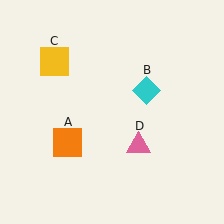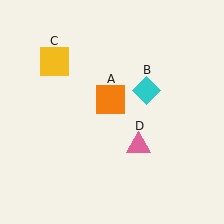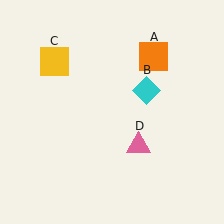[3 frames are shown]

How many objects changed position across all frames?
1 object changed position: orange square (object A).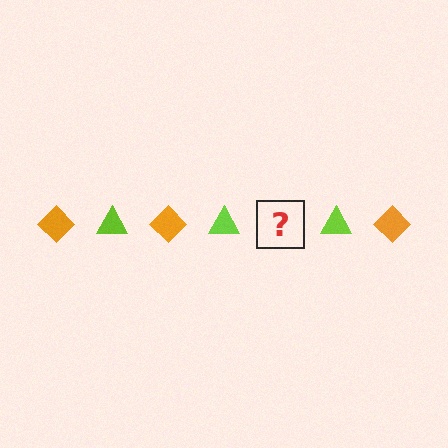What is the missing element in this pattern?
The missing element is an orange diamond.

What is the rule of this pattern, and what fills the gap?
The rule is that the pattern alternates between orange diamond and lime triangle. The gap should be filled with an orange diamond.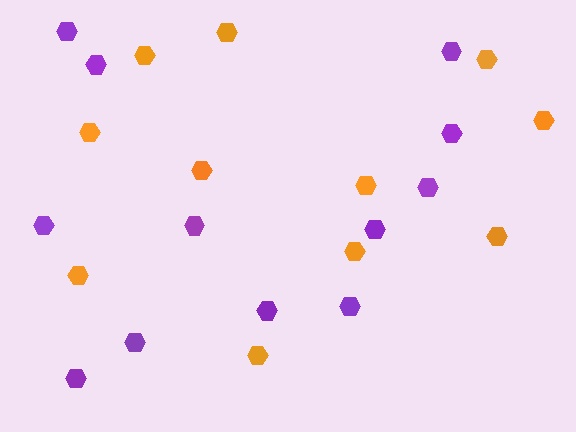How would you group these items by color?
There are 2 groups: one group of orange hexagons (11) and one group of purple hexagons (12).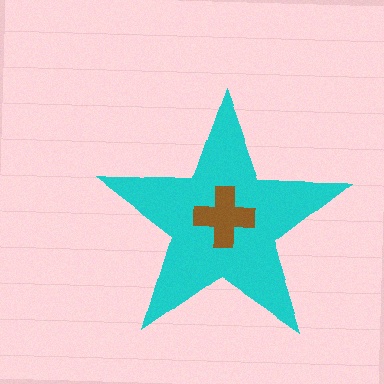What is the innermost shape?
The brown cross.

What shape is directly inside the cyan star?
The brown cross.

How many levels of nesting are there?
2.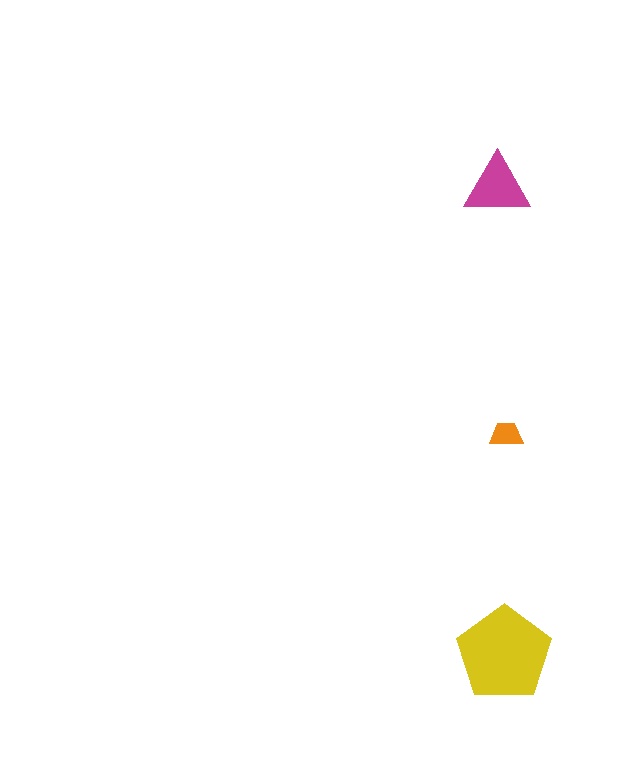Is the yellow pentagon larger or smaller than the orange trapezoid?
Larger.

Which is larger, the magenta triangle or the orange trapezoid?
The magenta triangle.